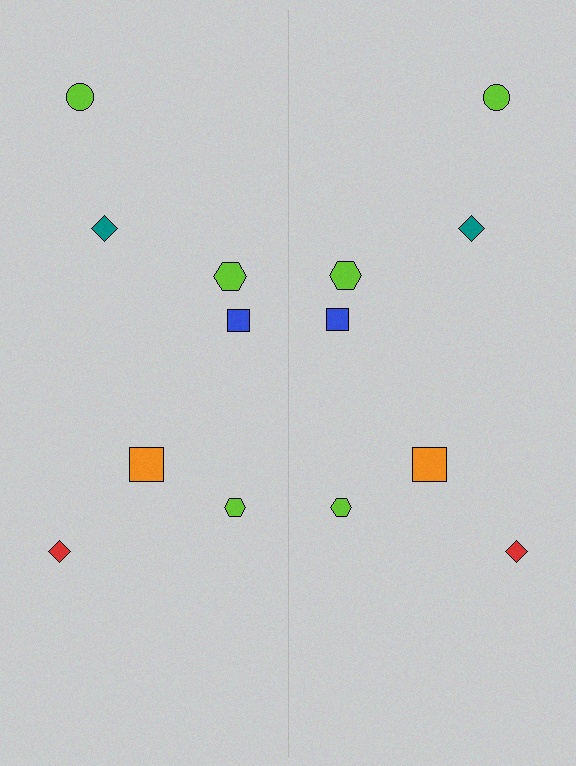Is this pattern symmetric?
Yes, this pattern has bilateral (reflection) symmetry.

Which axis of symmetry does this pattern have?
The pattern has a vertical axis of symmetry running through the center of the image.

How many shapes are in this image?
There are 14 shapes in this image.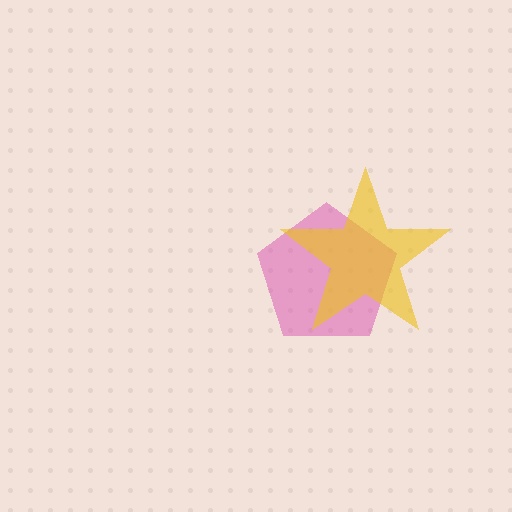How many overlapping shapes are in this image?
There are 2 overlapping shapes in the image.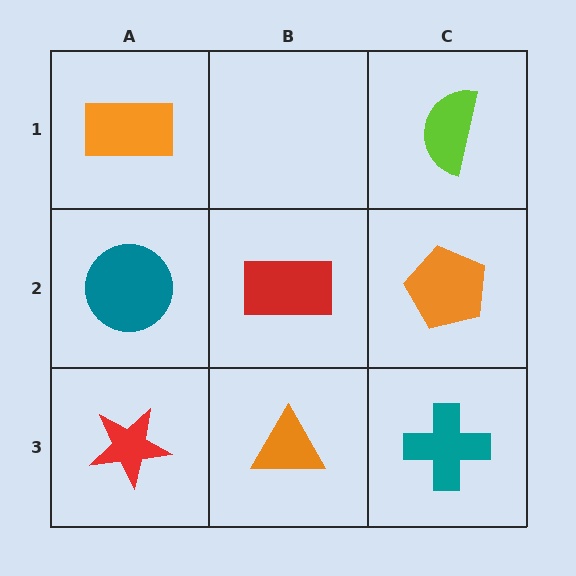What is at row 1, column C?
A lime semicircle.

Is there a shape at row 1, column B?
No, that cell is empty.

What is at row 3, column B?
An orange triangle.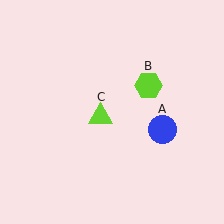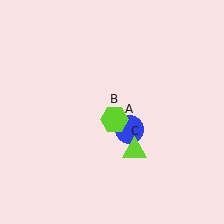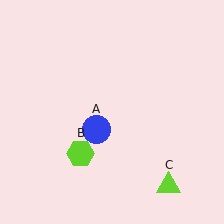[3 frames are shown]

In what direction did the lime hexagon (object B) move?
The lime hexagon (object B) moved down and to the left.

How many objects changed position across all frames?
3 objects changed position: blue circle (object A), lime hexagon (object B), lime triangle (object C).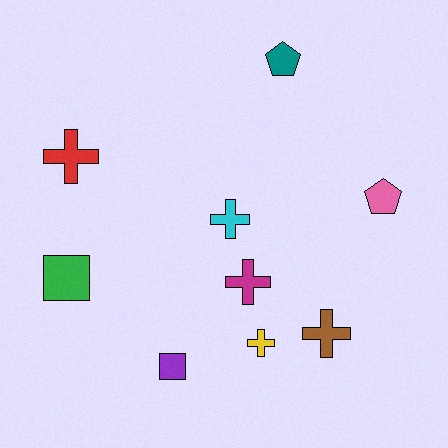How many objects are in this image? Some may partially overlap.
There are 9 objects.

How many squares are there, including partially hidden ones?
There are 2 squares.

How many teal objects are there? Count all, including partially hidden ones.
There is 1 teal object.